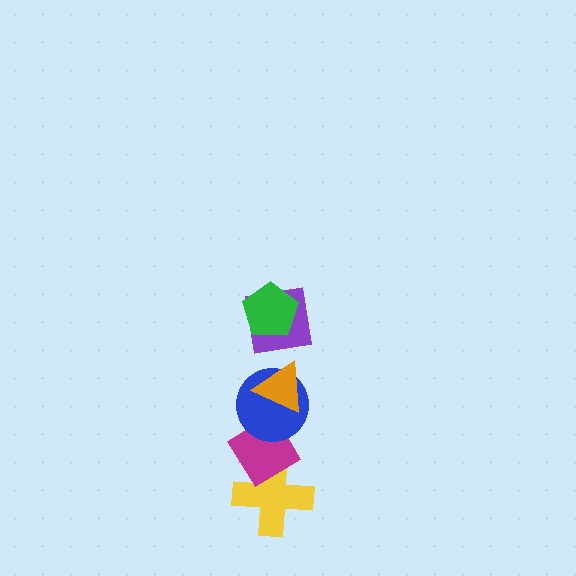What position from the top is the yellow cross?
The yellow cross is 6th from the top.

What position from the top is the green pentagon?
The green pentagon is 1st from the top.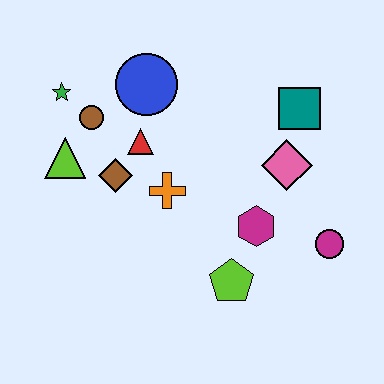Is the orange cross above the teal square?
No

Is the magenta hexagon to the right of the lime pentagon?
Yes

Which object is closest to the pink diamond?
The teal square is closest to the pink diamond.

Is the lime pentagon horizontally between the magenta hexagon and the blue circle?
Yes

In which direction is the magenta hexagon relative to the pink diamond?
The magenta hexagon is below the pink diamond.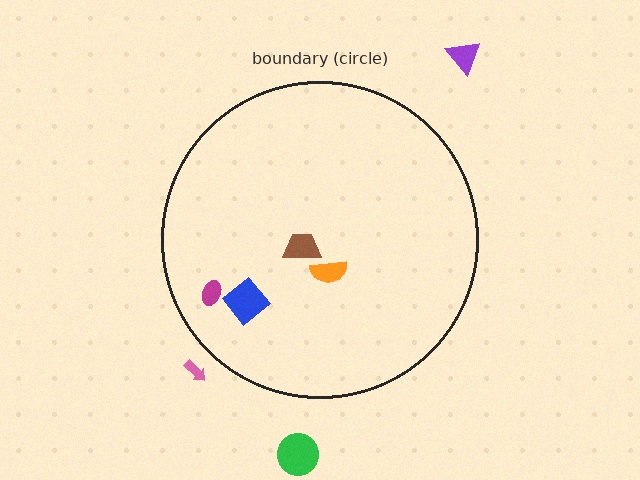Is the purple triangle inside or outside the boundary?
Outside.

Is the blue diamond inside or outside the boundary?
Inside.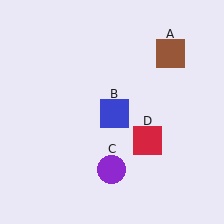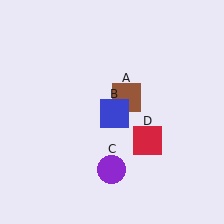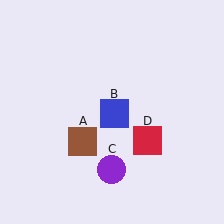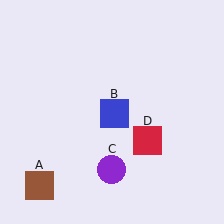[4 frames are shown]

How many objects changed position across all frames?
1 object changed position: brown square (object A).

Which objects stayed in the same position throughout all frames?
Blue square (object B) and purple circle (object C) and red square (object D) remained stationary.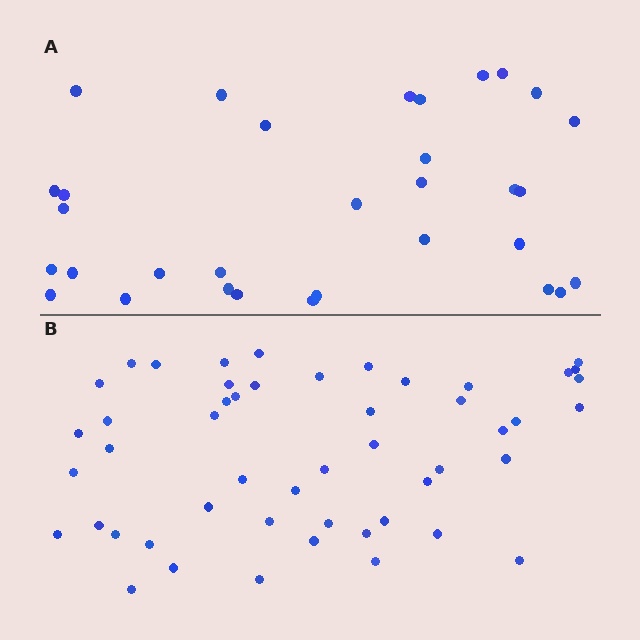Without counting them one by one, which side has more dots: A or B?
Region B (the bottom region) has more dots.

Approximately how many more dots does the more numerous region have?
Region B has approximately 20 more dots than region A.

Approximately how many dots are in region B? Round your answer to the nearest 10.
About 50 dots.